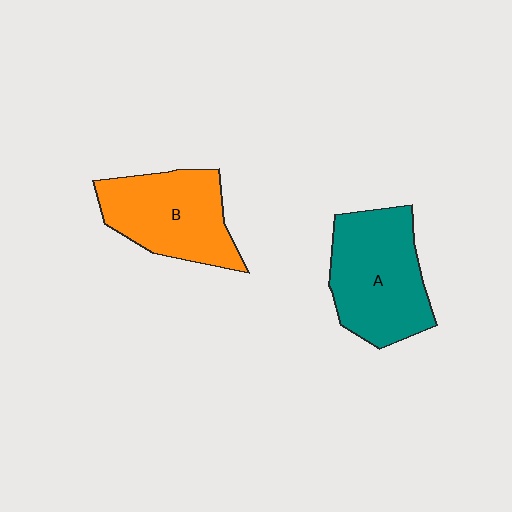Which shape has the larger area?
Shape A (teal).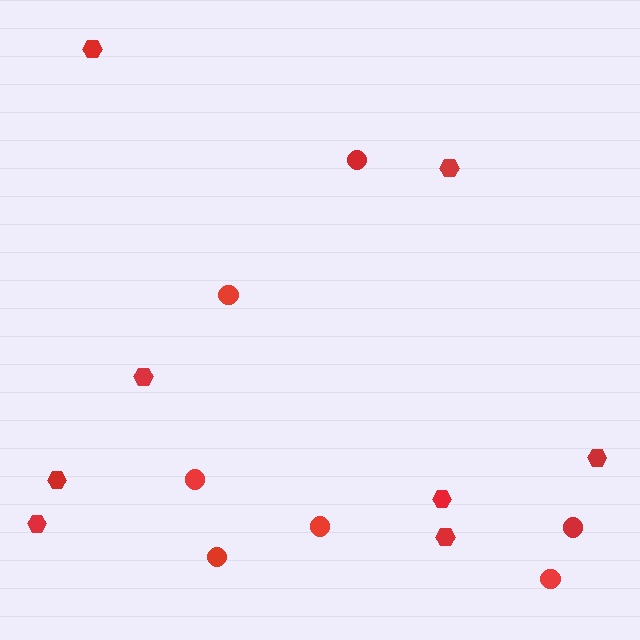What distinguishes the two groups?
There are 2 groups: one group of circles (7) and one group of hexagons (8).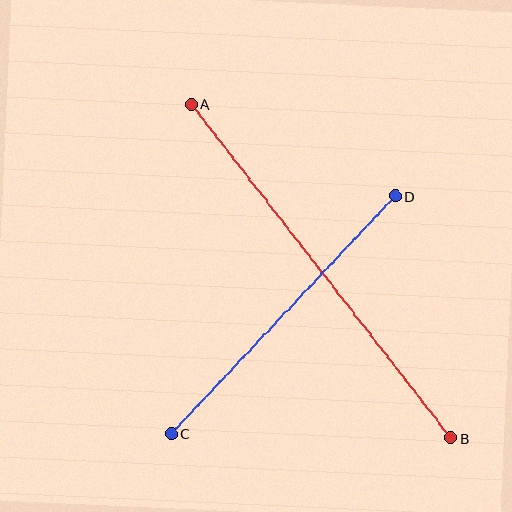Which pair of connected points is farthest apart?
Points A and B are farthest apart.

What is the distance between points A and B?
The distance is approximately 423 pixels.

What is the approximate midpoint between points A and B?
The midpoint is at approximately (321, 271) pixels.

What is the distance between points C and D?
The distance is approximately 326 pixels.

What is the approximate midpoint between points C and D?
The midpoint is at approximately (283, 315) pixels.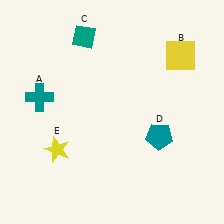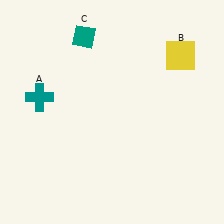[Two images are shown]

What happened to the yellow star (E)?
The yellow star (E) was removed in Image 2. It was in the bottom-left area of Image 1.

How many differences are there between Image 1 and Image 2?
There are 2 differences between the two images.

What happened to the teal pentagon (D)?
The teal pentagon (D) was removed in Image 2. It was in the bottom-right area of Image 1.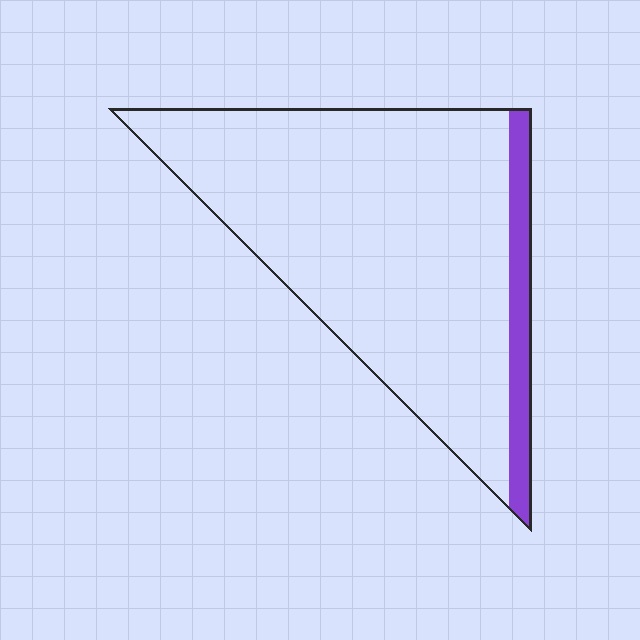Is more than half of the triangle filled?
No.